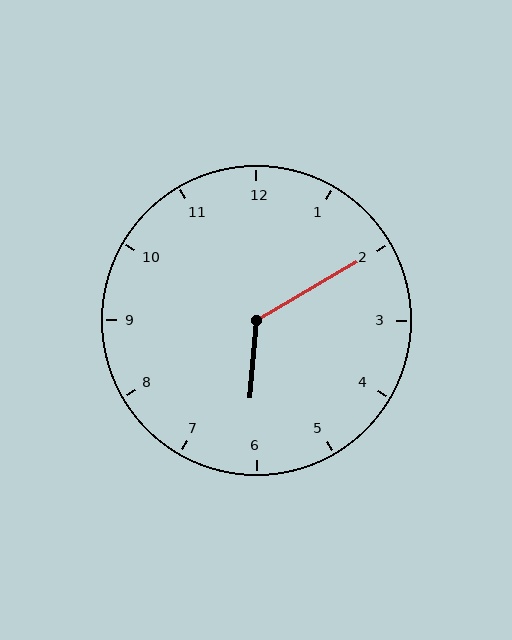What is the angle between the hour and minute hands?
Approximately 125 degrees.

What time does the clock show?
6:10.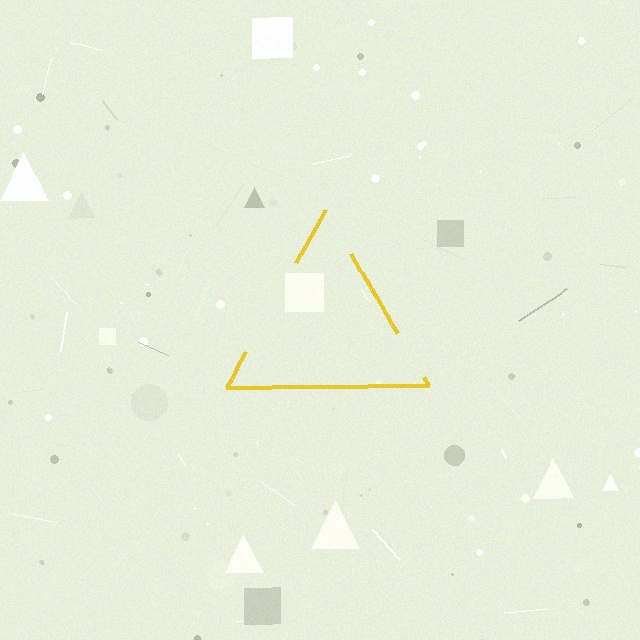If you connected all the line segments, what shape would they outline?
They would outline a triangle.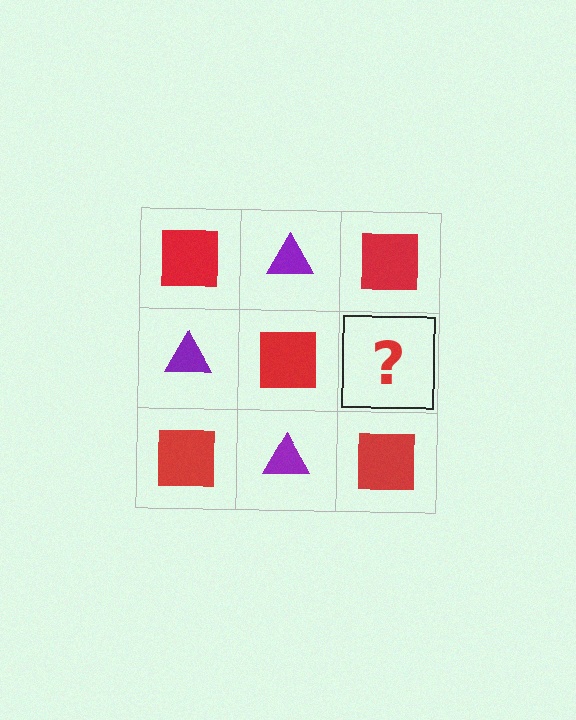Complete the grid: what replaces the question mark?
The question mark should be replaced with a purple triangle.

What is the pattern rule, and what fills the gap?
The rule is that it alternates red square and purple triangle in a checkerboard pattern. The gap should be filled with a purple triangle.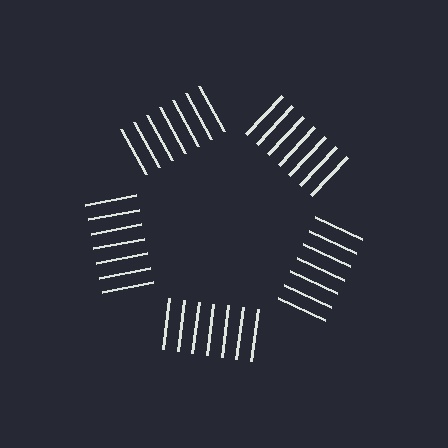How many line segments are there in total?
35 — 7 along each of the 5 edges.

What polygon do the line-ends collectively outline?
An illusory pentagon — the line segments terminate on its edges but no continuous stroke is drawn.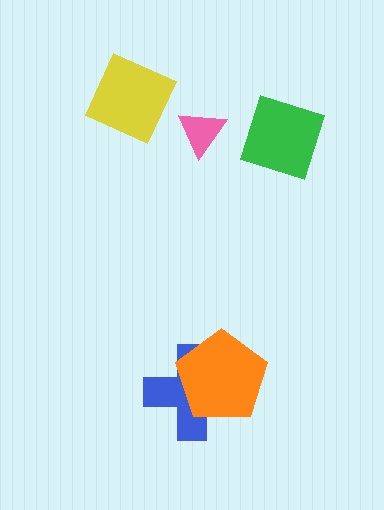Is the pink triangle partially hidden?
No, no other shape covers it.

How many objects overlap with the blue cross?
1 object overlaps with the blue cross.